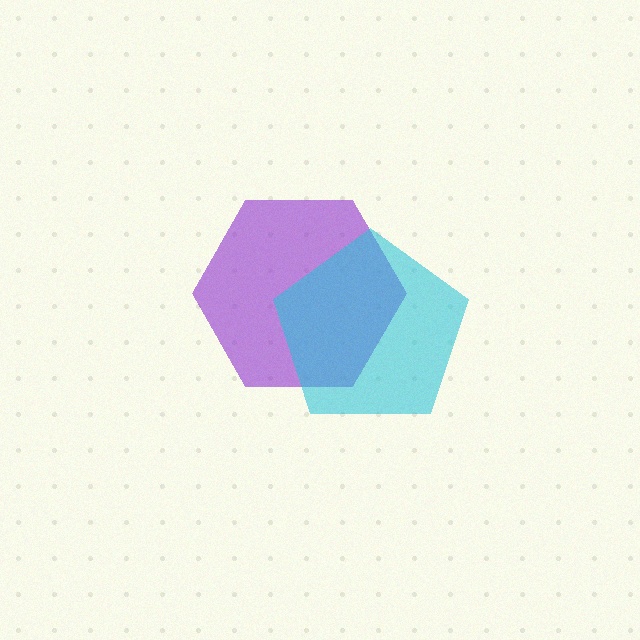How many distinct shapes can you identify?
There are 2 distinct shapes: a purple hexagon, a cyan pentagon.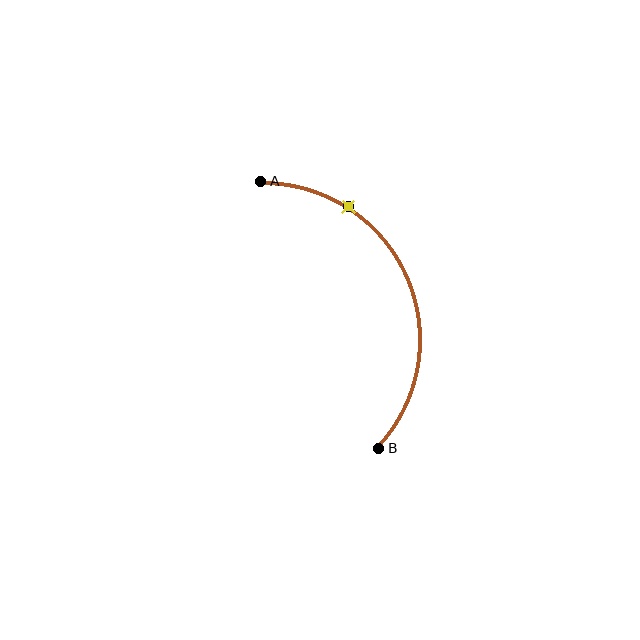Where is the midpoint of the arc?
The arc midpoint is the point on the curve farthest from the straight line joining A and B. It sits to the right of that line.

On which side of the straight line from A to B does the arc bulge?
The arc bulges to the right of the straight line connecting A and B.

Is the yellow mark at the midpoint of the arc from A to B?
No. The yellow mark lies on the arc but is closer to endpoint A. The arc midpoint would be at the point on the curve equidistant along the arc from both A and B.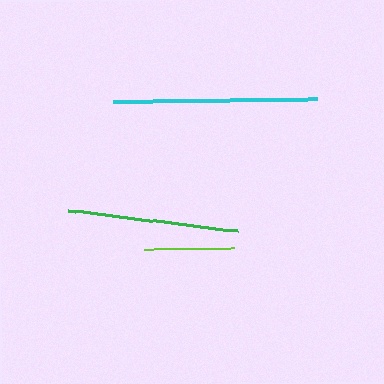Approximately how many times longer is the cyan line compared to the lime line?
The cyan line is approximately 2.2 times the length of the lime line.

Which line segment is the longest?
The cyan line is the longest at approximately 204 pixels.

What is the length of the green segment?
The green segment is approximately 170 pixels long.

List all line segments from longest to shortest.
From longest to shortest: cyan, green, lime.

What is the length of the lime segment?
The lime segment is approximately 91 pixels long.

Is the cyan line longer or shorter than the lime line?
The cyan line is longer than the lime line.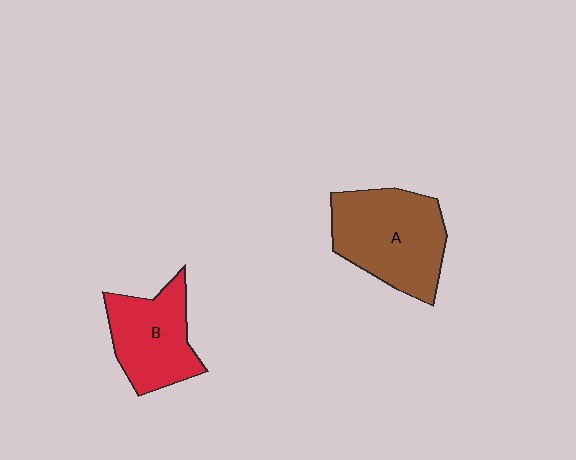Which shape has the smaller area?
Shape B (red).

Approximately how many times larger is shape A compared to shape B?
Approximately 1.3 times.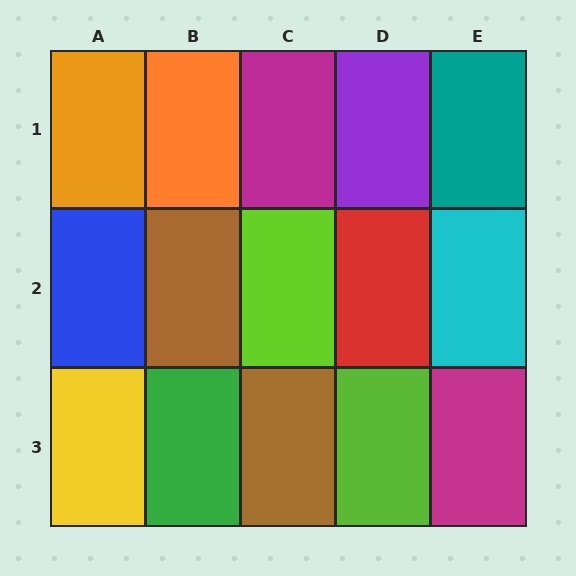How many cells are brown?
2 cells are brown.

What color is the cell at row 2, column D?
Red.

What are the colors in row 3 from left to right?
Yellow, green, brown, lime, magenta.